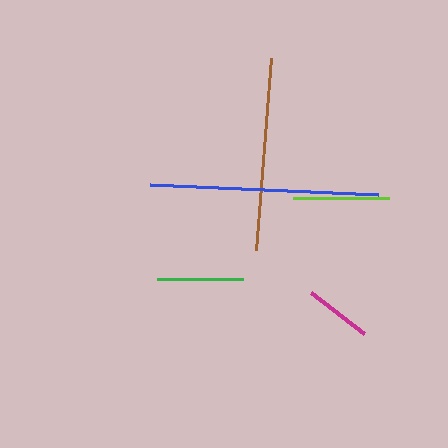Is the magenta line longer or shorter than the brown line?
The brown line is longer than the magenta line.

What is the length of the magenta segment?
The magenta segment is approximately 67 pixels long.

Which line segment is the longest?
The blue line is the longest at approximately 228 pixels.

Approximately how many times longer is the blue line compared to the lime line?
The blue line is approximately 2.4 times the length of the lime line.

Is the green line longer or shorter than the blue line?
The blue line is longer than the green line.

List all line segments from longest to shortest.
From longest to shortest: blue, brown, lime, green, magenta.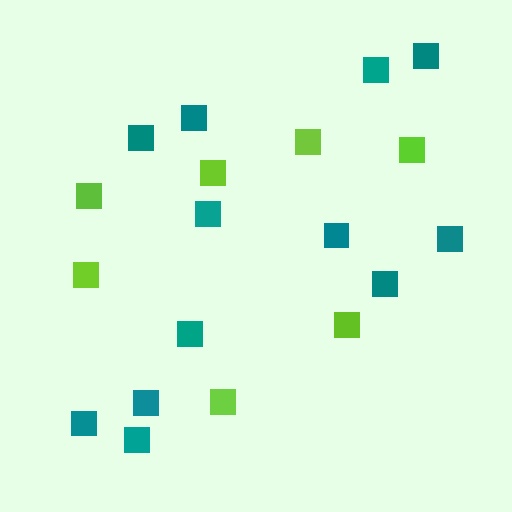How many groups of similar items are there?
There are 2 groups: one group of teal squares (12) and one group of lime squares (7).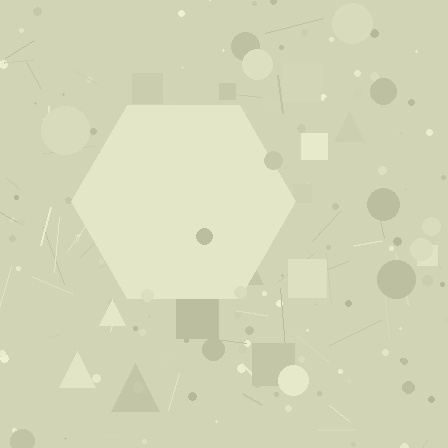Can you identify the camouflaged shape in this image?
The camouflaged shape is a hexagon.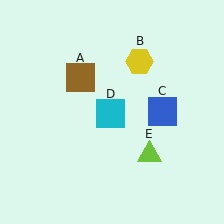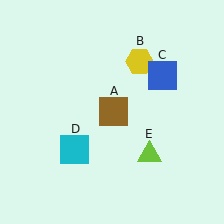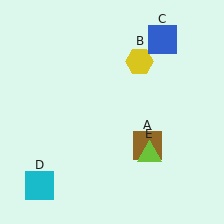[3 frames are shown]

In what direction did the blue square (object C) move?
The blue square (object C) moved up.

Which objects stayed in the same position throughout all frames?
Yellow hexagon (object B) and lime triangle (object E) remained stationary.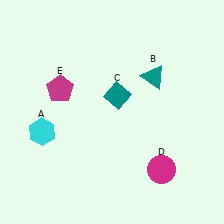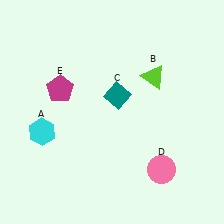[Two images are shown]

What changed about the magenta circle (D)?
In Image 1, D is magenta. In Image 2, it changed to pink.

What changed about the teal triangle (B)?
In Image 1, B is teal. In Image 2, it changed to lime.